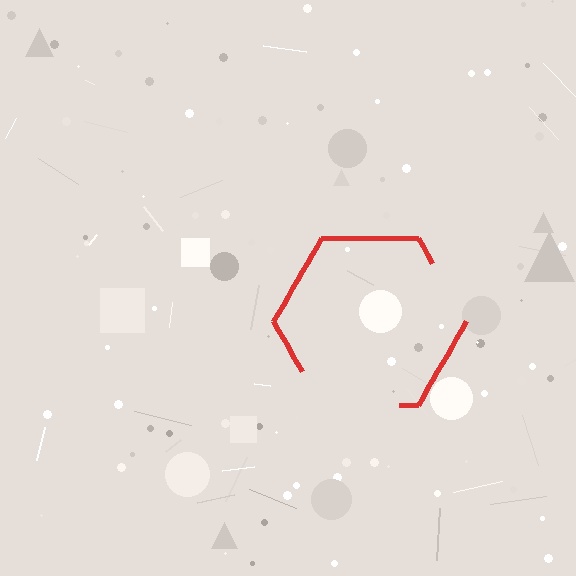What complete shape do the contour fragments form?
The contour fragments form a hexagon.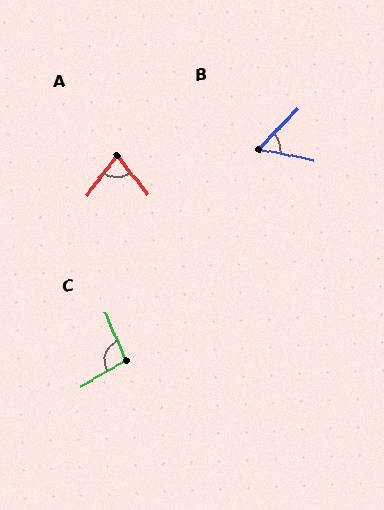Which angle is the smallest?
B, at approximately 58 degrees.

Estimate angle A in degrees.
Approximately 76 degrees.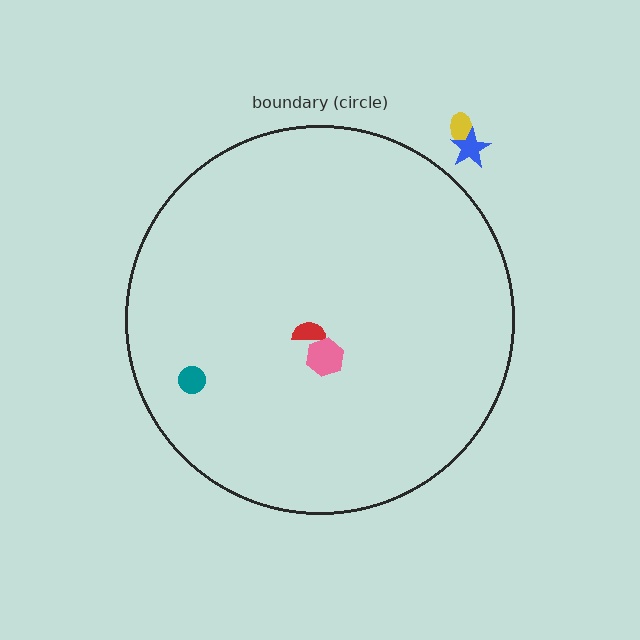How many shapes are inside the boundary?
3 inside, 2 outside.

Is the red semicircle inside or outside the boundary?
Inside.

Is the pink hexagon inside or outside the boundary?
Inside.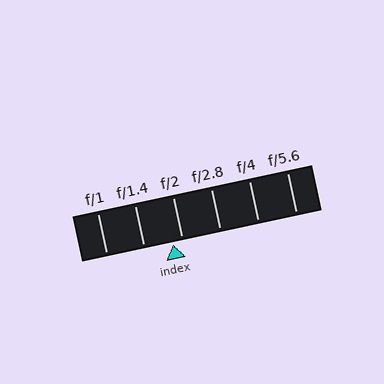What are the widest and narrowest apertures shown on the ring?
The widest aperture shown is f/1 and the narrowest is f/5.6.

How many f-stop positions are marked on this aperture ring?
There are 6 f-stop positions marked.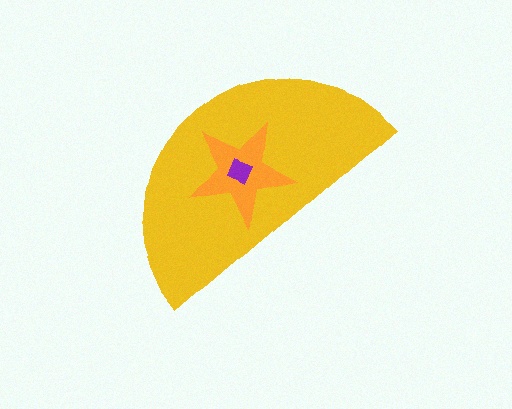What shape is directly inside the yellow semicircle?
The orange star.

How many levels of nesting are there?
3.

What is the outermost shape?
The yellow semicircle.